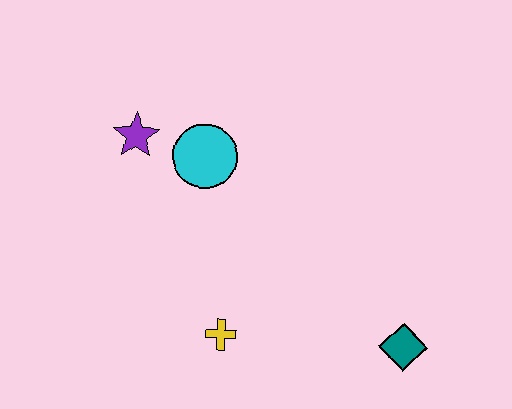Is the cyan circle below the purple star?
Yes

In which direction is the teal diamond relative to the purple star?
The teal diamond is to the right of the purple star.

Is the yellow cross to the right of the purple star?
Yes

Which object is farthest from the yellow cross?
The purple star is farthest from the yellow cross.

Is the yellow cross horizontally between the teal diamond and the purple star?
Yes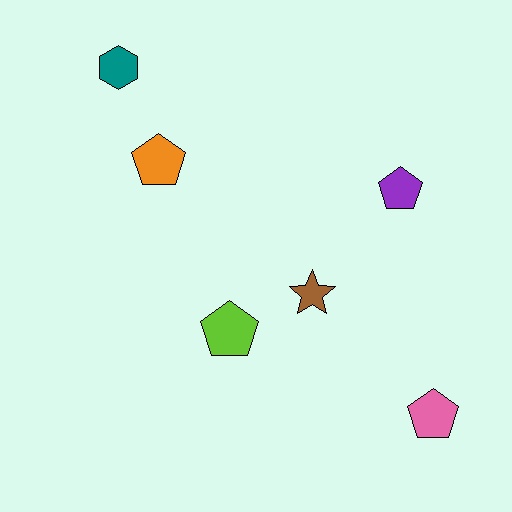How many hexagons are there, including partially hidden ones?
There is 1 hexagon.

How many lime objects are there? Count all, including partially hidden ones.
There is 1 lime object.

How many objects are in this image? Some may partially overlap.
There are 6 objects.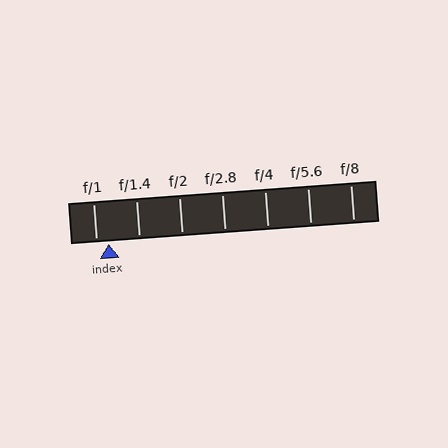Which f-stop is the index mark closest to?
The index mark is closest to f/1.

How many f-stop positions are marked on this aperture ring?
There are 7 f-stop positions marked.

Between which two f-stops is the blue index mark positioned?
The index mark is between f/1 and f/1.4.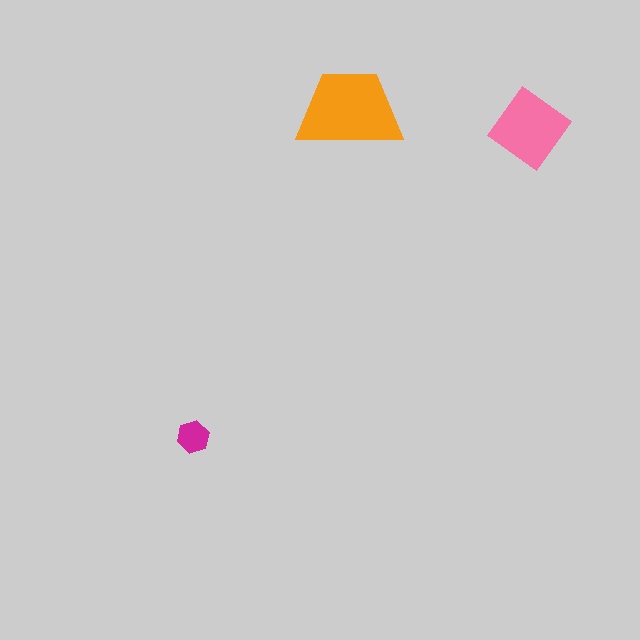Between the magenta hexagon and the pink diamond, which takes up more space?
The pink diamond.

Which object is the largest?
The orange trapezoid.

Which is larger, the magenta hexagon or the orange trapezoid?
The orange trapezoid.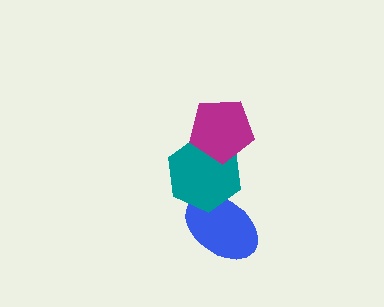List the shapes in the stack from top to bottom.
From top to bottom: the magenta pentagon, the teal hexagon, the blue ellipse.